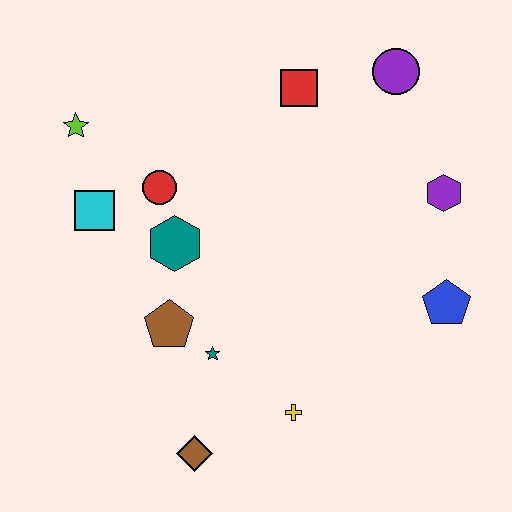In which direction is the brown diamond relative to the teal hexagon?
The brown diamond is below the teal hexagon.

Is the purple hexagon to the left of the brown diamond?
No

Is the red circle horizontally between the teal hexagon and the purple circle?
No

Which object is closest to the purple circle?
The red square is closest to the purple circle.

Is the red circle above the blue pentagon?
Yes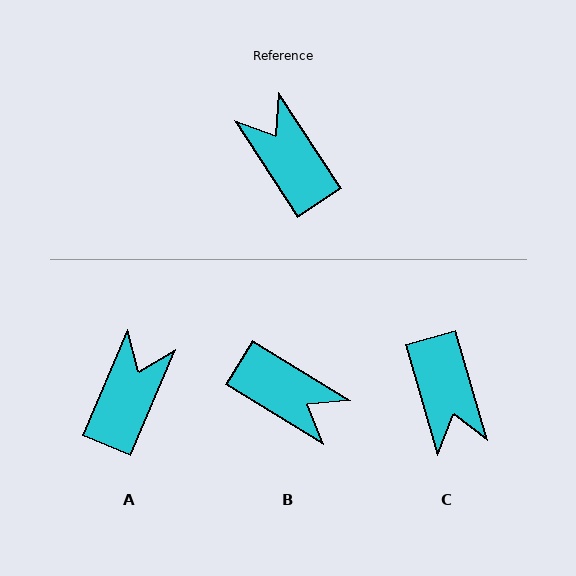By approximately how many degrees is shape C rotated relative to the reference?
Approximately 163 degrees counter-clockwise.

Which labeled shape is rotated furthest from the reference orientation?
C, about 163 degrees away.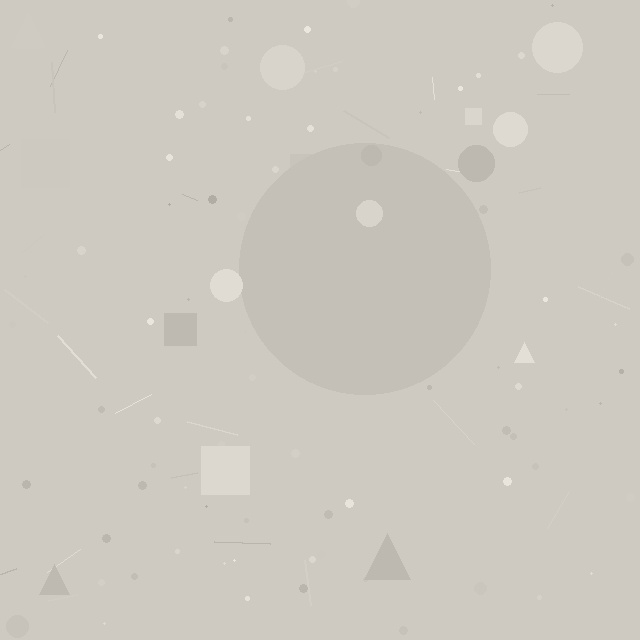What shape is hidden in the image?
A circle is hidden in the image.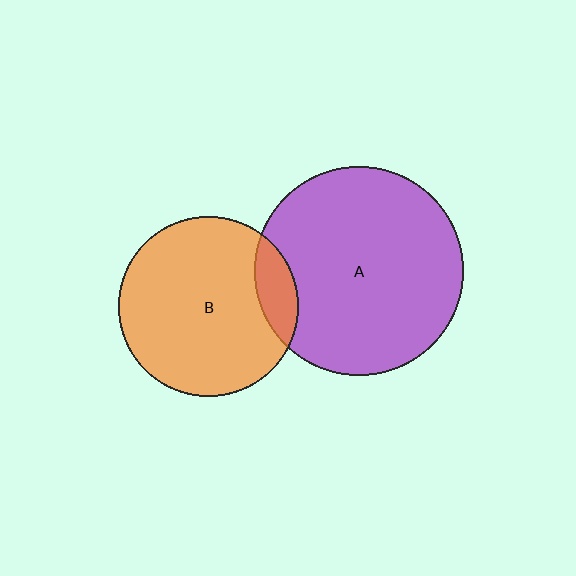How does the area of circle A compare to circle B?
Approximately 1.3 times.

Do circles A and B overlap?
Yes.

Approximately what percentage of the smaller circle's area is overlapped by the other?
Approximately 15%.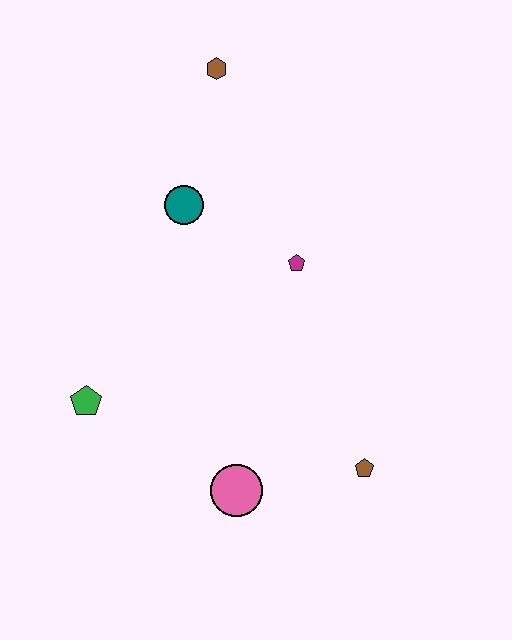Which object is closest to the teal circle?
The magenta pentagon is closest to the teal circle.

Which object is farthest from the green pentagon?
The brown hexagon is farthest from the green pentagon.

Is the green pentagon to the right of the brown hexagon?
No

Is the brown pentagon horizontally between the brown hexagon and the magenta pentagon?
No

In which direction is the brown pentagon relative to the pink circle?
The brown pentagon is to the right of the pink circle.